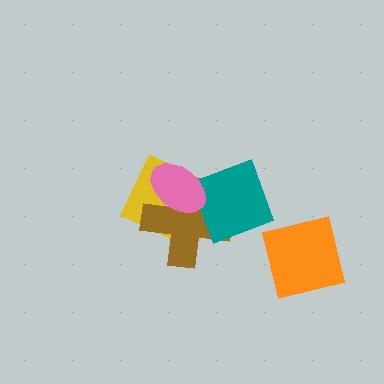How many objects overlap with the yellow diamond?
3 objects overlap with the yellow diamond.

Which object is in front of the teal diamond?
The pink ellipse is in front of the teal diamond.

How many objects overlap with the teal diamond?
3 objects overlap with the teal diamond.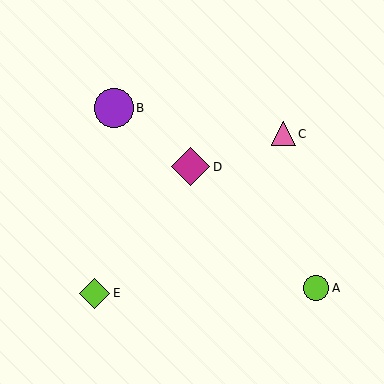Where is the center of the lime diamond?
The center of the lime diamond is at (95, 293).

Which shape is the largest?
The purple circle (labeled B) is the largest.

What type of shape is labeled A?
Shape A is a lime circle.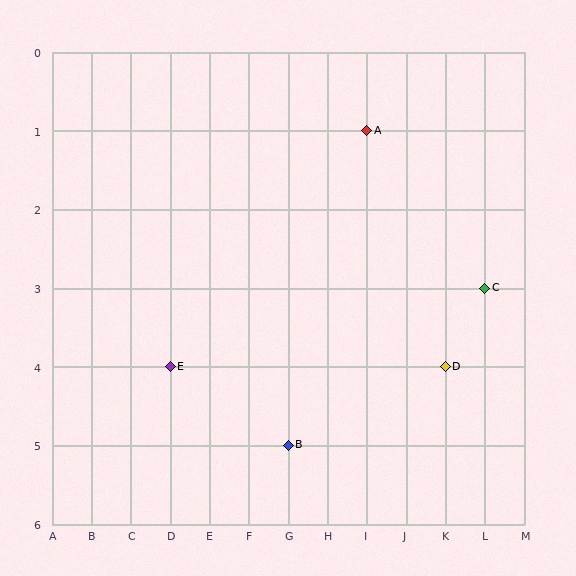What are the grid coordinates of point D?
Point D is at grid coordinates (K, 4).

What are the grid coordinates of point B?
Point B is at grid coordinates (G, 5).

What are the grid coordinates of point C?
Point C is at grid coordinates (L, 3).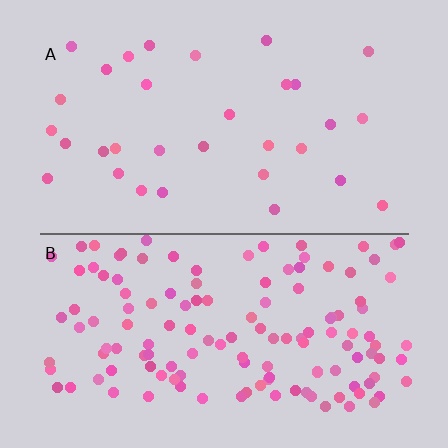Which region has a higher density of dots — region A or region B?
B (the bottom).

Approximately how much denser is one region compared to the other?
Approximately 4.3× — region B over region A.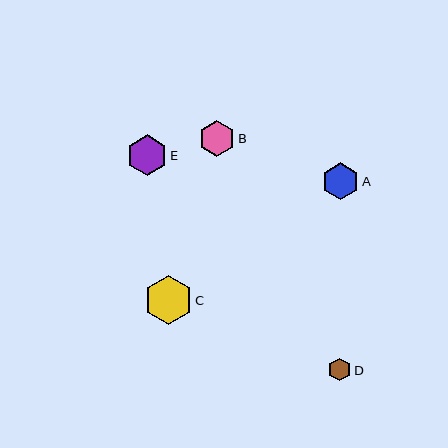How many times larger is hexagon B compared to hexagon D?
Hexagon B is approximately 1.6 times the size of hexagon D.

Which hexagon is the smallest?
Hexagon D is the smallest with a size of approximately 23 pixels.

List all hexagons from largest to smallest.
From largest to smallest: C, E, A, B, D.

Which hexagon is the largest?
Hexagon C is the largest with a size of approximately 49 pixels.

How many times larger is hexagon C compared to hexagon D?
Hexagon C is approximately 2.1 times the size of hexagon D.